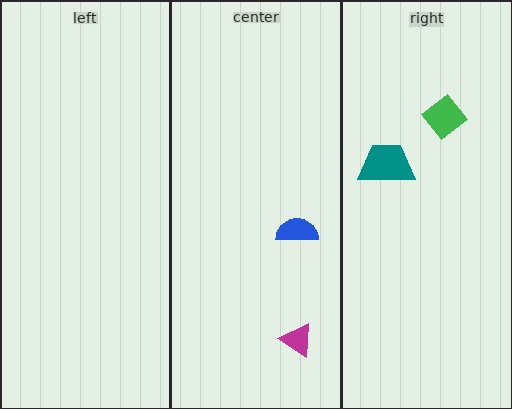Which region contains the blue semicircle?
The center region.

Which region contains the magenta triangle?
The center region.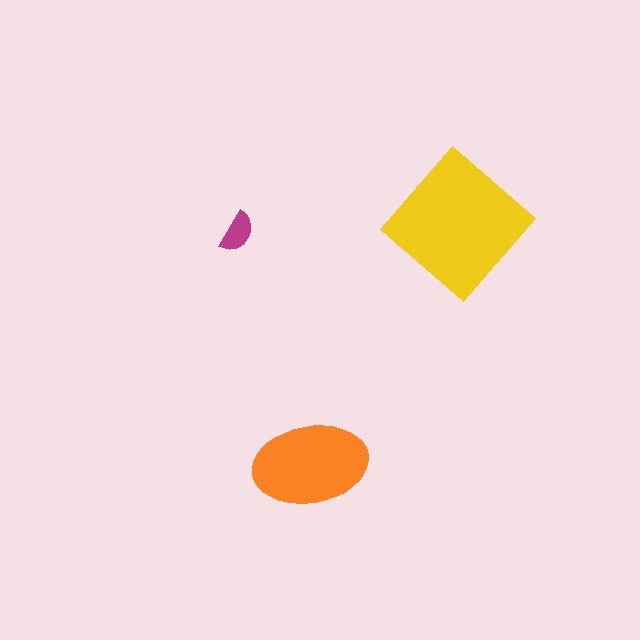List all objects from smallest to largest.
The magenta semicircle, the orange ellipse, the yellow diamond.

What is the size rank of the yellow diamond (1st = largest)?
1st.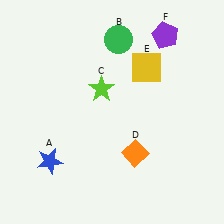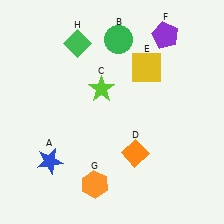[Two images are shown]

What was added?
An orange hexagon (G), a green diamond (H) were added in Image 2.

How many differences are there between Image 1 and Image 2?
There are 2 differences between the two images.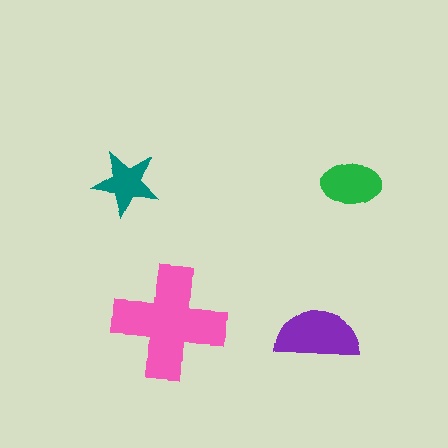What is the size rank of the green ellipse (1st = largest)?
3rd.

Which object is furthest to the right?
The green ellipse is rightmost.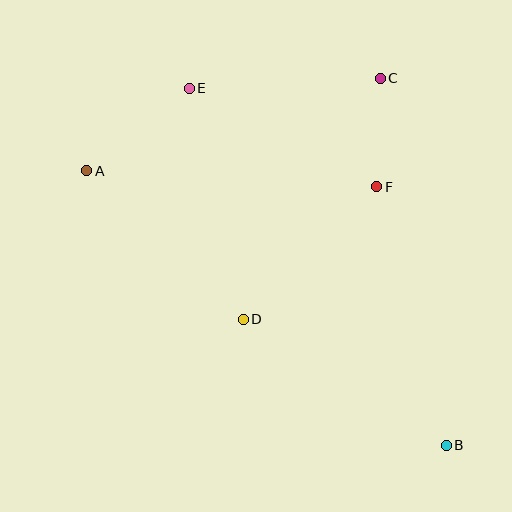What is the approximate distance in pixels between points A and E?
The distance between A and E is approximately 132 pixels.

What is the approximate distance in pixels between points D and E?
The distance between D and E is approximately 237 pixels.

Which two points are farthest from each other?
Points A and B are farthest from each other.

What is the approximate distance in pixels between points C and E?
The distance between C and E is approximately 191 pixels.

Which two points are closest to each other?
Points C and F are closest to each other.